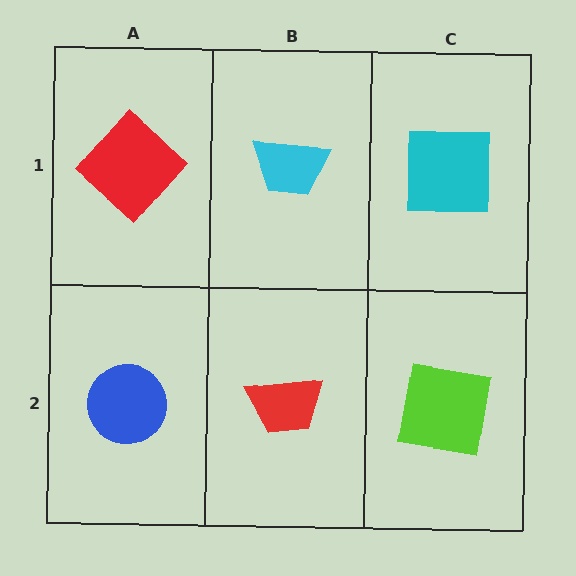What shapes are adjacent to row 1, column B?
A red trapezoid (row 2, column B), a red diamond (row 1, column A), a cyan square (row 1, column C).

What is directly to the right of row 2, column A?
A red trapezoid.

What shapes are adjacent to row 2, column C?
A cyan square (row 1, column C), a red trapezoid (row 2, column B).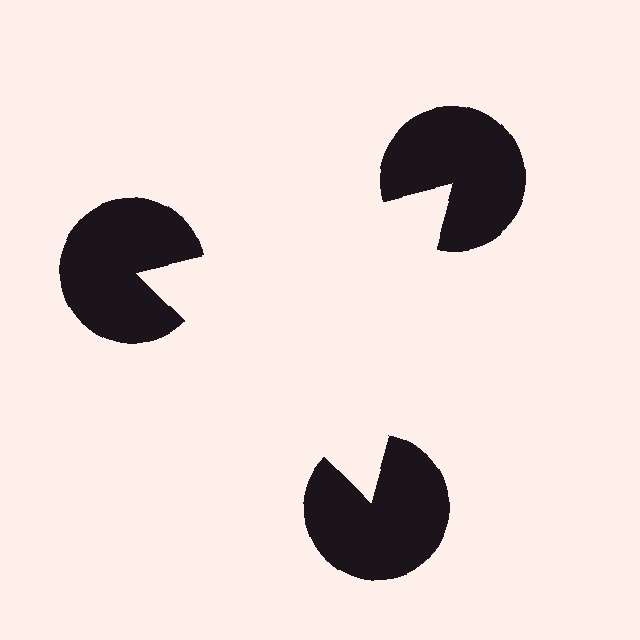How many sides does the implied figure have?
3 sides.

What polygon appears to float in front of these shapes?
An illusory triangle — its edges are inferred from the aligned wedge cuts in the pac-man discs, not physically drawn.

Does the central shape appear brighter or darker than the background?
It typically appears slightly brighter than the background, even though no actual brightness change is drawn.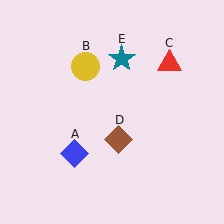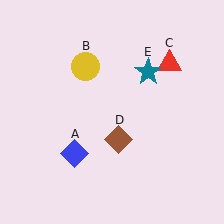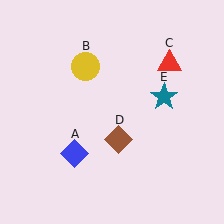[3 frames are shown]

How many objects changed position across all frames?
1 object changed position: teal star (object E).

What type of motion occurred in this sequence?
The teal star (object E) rotated clockwise around the center of the scene.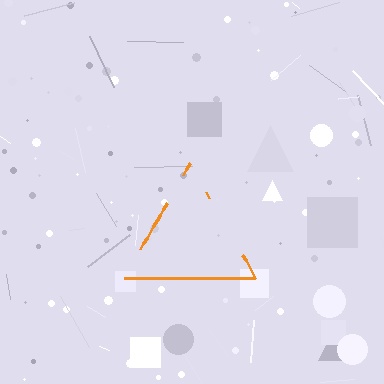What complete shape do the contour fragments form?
The contour fragments form a triangle.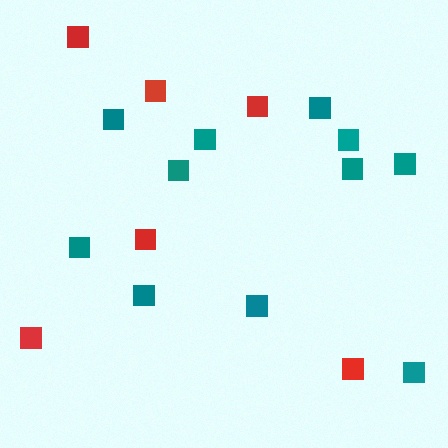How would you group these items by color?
There are 2 groups: one group of red squares (6) and one group of teal squares (11).